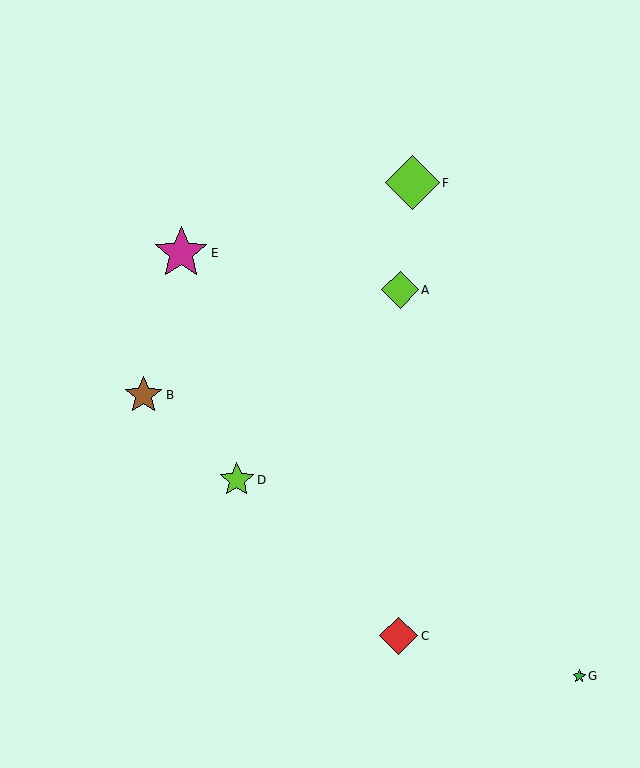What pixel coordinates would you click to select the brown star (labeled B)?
Click at (143, 395) to select the brown star B.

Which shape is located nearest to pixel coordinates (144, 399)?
The brown star (labeled B) at (143, 395) is nearest to that location.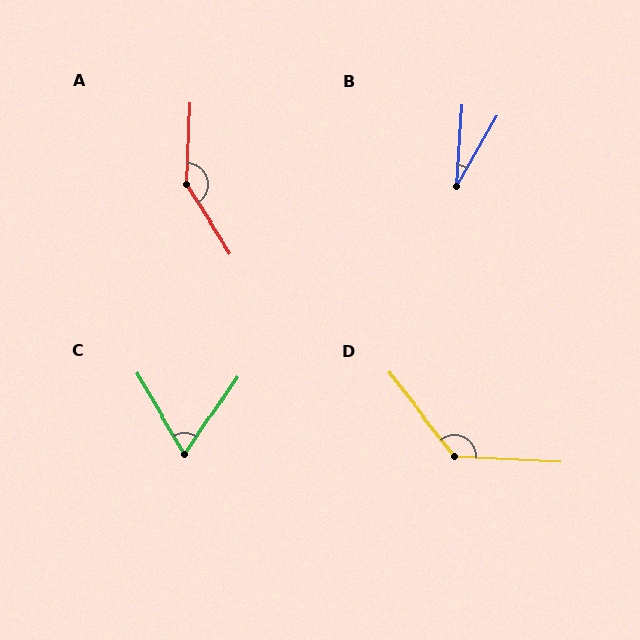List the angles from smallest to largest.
B (26°), C (65°), D (132°), A (145°).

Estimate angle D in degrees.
Approximately 132 degrees.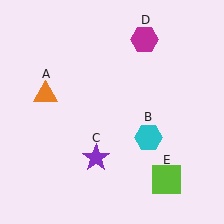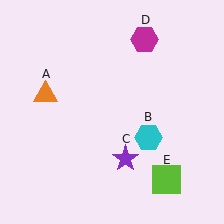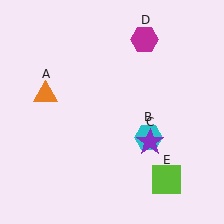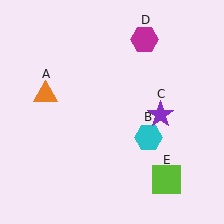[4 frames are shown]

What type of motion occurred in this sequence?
The purple star (object C) rotated counterclockwise around the center of the scene.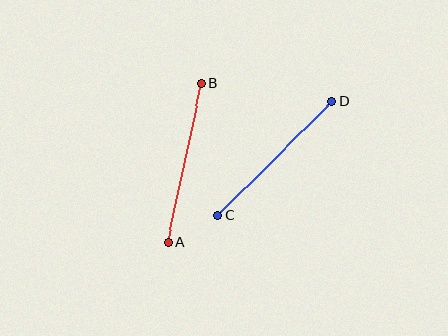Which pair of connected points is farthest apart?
Points A and B are farthest apart.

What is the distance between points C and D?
The distance is approximately 161 pixels.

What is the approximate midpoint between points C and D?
The midpoint is at approximately (275, 158) pixels.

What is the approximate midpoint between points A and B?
The midpoint is at approximately (185, 163) pixels.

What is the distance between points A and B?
The distance is approximately 163 pixels.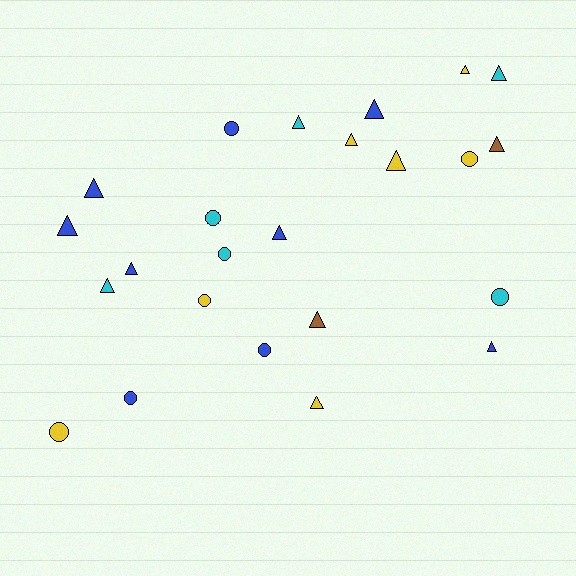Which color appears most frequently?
Blue, with 9 objects.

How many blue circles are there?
There are 3 blue circles.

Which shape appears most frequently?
Triangle, with 15 objects.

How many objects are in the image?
There are 24 objects.